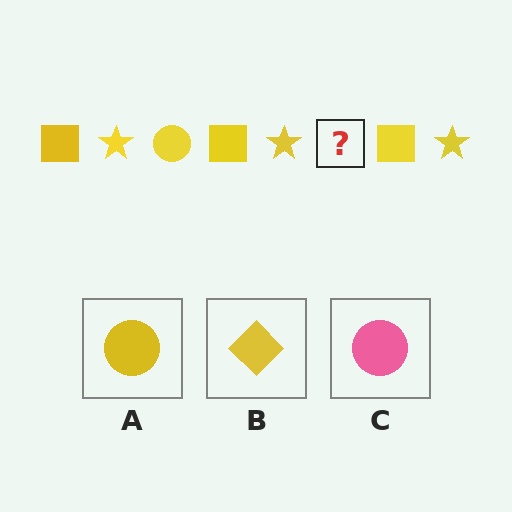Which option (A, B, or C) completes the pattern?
A.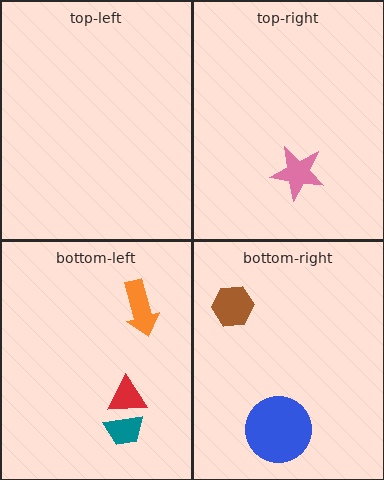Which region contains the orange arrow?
The bottom-left region.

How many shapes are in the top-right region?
1.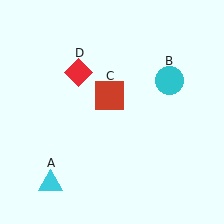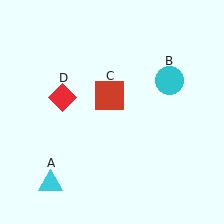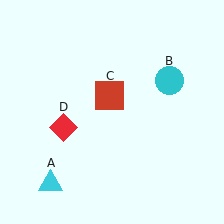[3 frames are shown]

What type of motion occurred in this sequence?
The red diamond (object D) rotated counterclockwise around the center of the scene.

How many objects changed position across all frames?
1 object changed position: red diamond (object D).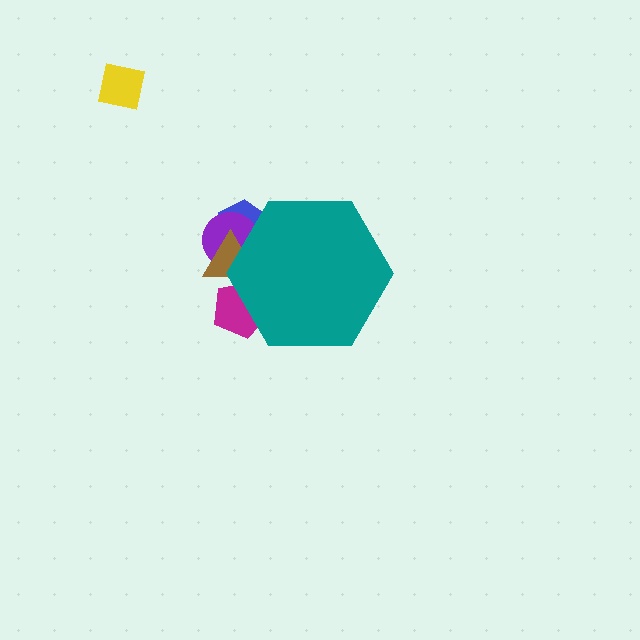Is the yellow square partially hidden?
No, the yellow square is fully visible.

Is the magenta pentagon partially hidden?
Yes, the magenta pentagon is partially hidden behind the teal hexagon.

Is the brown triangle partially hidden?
Yes, the brown triangle is partially hidden behind the teal hexagon.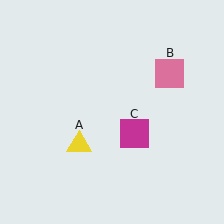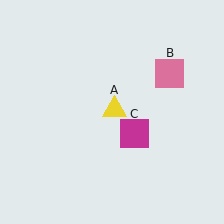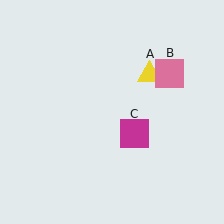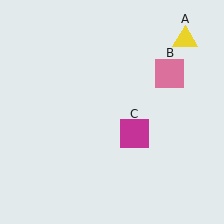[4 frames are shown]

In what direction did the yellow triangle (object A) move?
The yellow triangle (object A) moved up and to the right.